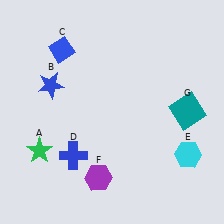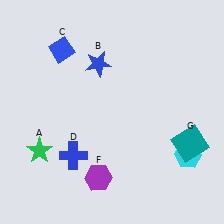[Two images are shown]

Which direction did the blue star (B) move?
The blue star (B) moved right.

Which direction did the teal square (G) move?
The teal square (G) moved down.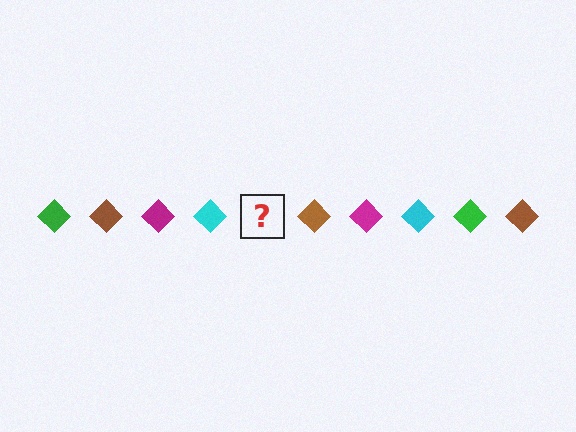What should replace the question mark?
The question mark should be replaced with a green diamond.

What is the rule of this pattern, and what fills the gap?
The rule is that the pattern cycles through green, brown, magenta, cyan diamonds. The gap should be filled with a green diamond.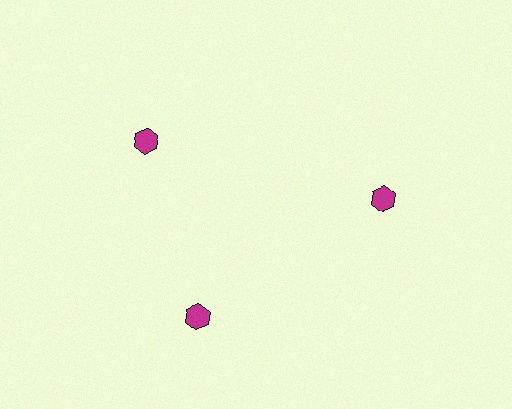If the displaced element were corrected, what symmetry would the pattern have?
It would have 3-fold rotational symmetry — the pattern would map onto itself every 120 degrees.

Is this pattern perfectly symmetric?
No. The 3 magenta hexagons are arranged in a ring, but one element near the 11 o'clock position is rotated out of alignment along the ring, breaking the 3-fold rotational symmetry.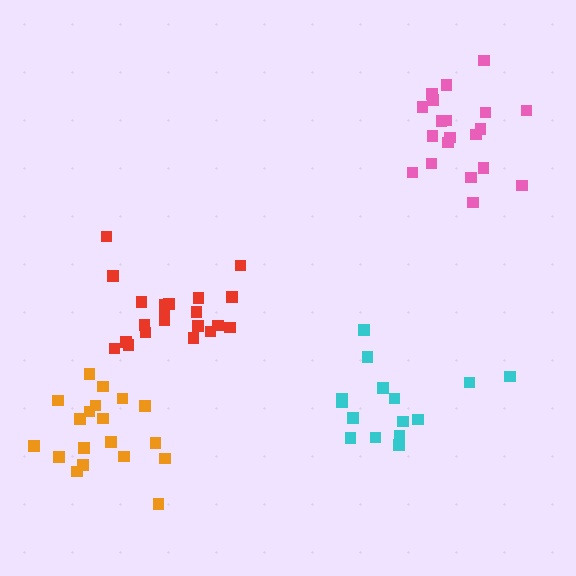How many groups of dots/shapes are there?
There are 4 groups.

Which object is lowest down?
The orange cluster is bottommost.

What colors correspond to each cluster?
The clusters are colored: pink, cyan, orange, red.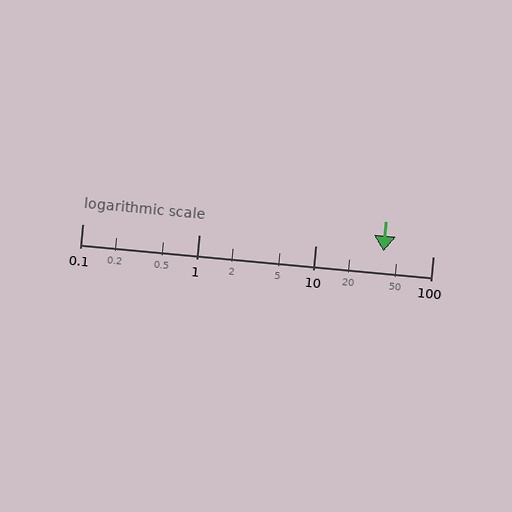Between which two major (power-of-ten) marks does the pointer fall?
The pointer is between 10 and 100.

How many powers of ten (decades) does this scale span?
The scale spans 3 decades, from 0.1 to 100.